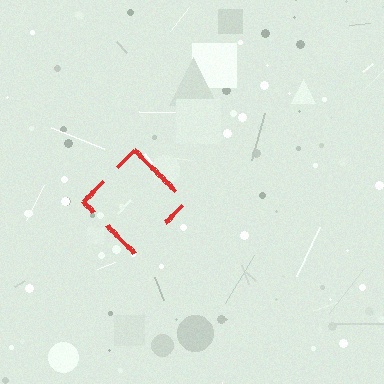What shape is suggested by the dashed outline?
The dashed outline suggests a diamond.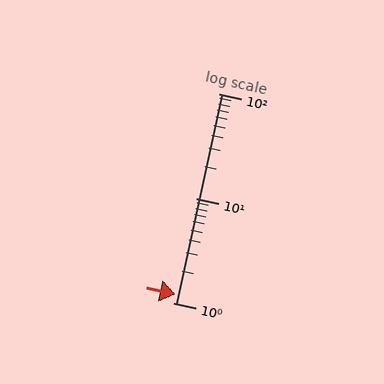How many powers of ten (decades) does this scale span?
The scale spans 2 decades, from 1 to 100.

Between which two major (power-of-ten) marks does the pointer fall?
The pointer is between 1 and 10.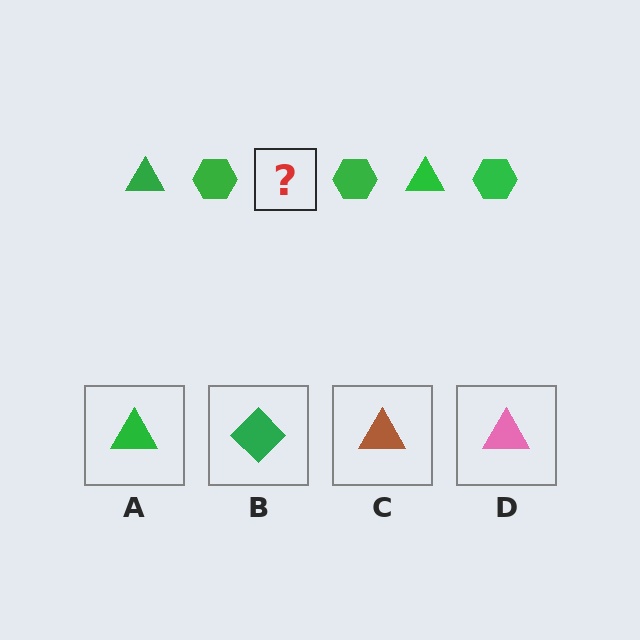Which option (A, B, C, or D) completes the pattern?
A.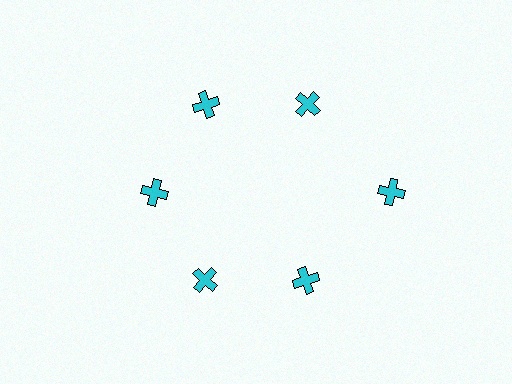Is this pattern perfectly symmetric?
No. The 6 cyan crosses are arranged in a ring, but one element near the 3 o'clock position is pushed outward from the center, breaking the 6-fold rotational symmetry.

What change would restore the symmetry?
The symmetry would be restored by moving it inward, back onto the ring so that all 6 crosses sit at equal angles and equal distance from the center.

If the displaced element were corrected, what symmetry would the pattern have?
It would have 6-fold rotational symmetry — the pattern would map onto itself every 60 degrees.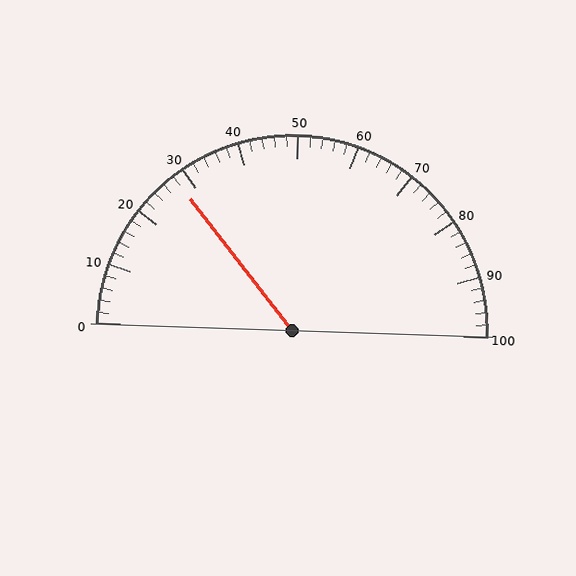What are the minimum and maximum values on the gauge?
The gauge ranges from 0 to 100.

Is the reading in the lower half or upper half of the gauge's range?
The reading is in the lower half of the range (0 to 100).